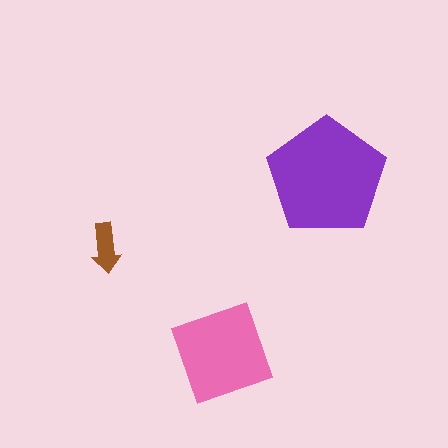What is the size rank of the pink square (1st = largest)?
2nd.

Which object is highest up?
The purple pentagon is topmost.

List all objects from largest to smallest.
The purple pentagon, the pink square, the brown arrow.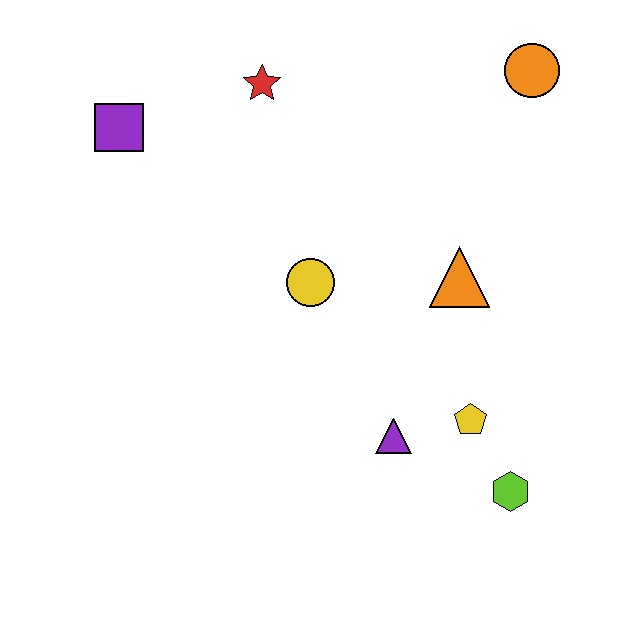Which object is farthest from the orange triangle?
The purple square is farthest from the orange triangle.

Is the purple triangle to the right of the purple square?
Yes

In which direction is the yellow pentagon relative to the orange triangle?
The yellow pentagon is below the orange triangle.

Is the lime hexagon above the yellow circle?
No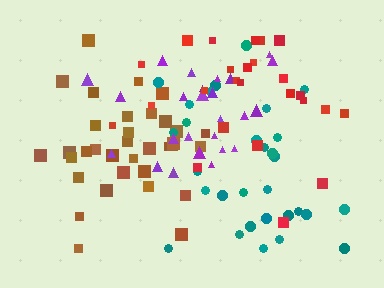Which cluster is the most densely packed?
Brown.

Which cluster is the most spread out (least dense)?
Red.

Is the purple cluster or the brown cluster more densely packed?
Brown.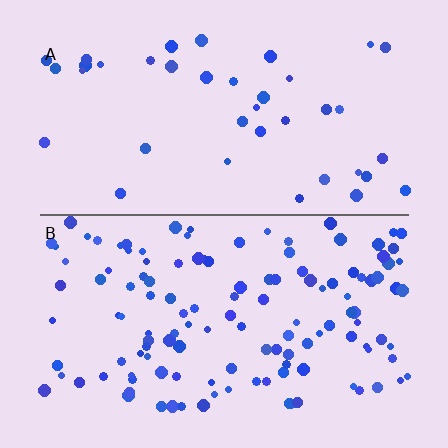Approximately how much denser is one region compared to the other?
Approximately 3.2× — region B over region A.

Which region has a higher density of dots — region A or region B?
B (the bottom).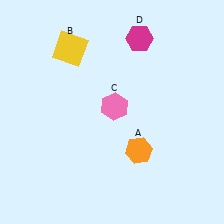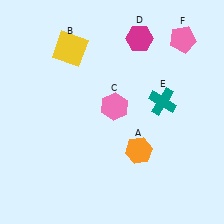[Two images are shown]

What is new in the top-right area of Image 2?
A pink pentagon (F) was added in the top-right area of Image 2.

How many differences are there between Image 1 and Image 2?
There are 2 differences between the two images.